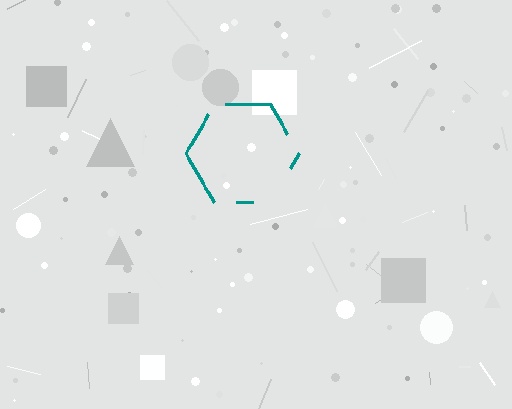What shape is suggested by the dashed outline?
The dashed outline suggests a hexagon.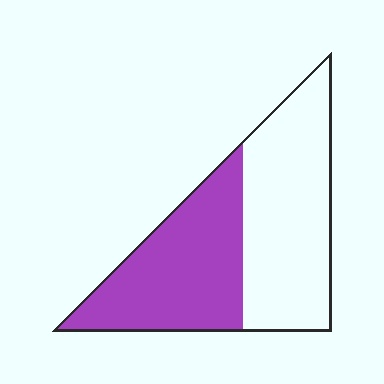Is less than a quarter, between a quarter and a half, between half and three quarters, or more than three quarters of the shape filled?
Between a quarter and a half.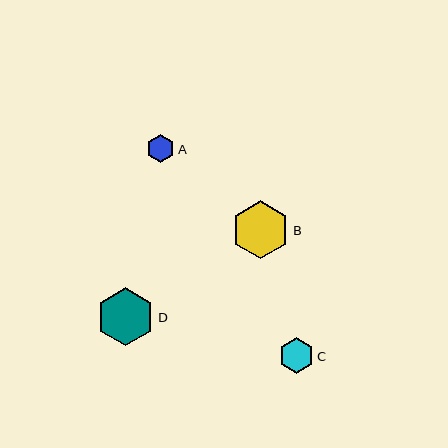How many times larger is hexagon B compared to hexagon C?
Hexagon B is approximately 1.6 times the size of hexagon C.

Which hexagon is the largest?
Hexagon B is the largest with a size of approximately 58 pixels.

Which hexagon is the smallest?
Hexagon A is the smallest with a size of approximately 28 pixels.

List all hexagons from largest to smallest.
From largest to smallest: B, D, C, A.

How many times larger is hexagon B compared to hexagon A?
Hexagon B is approximately 2.1 times the size of hexagon A.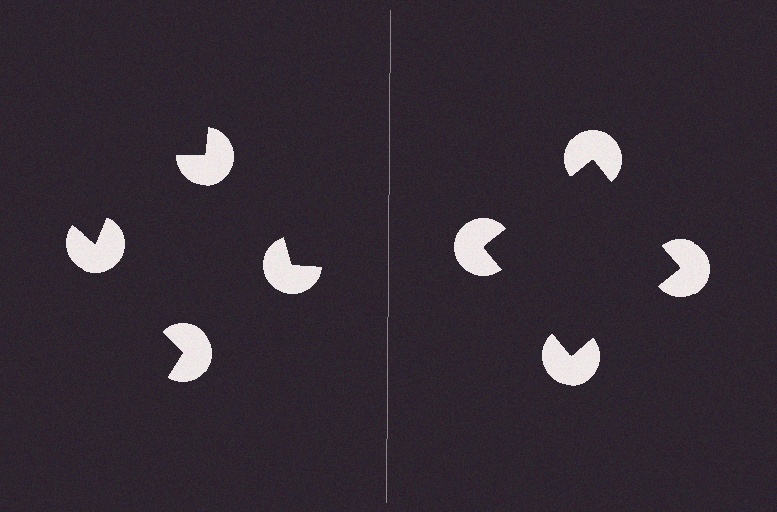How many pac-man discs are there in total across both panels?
8 — 4 on each side.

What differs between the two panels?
The pac-man discs are positioned identically on both sides; only the wedge orientations differ. On the right they align to a square; on the left they are misaligned.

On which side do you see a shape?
An illusory square appears on the right side. On the left side the wedge cuts are rotated, so no coherent shape forms.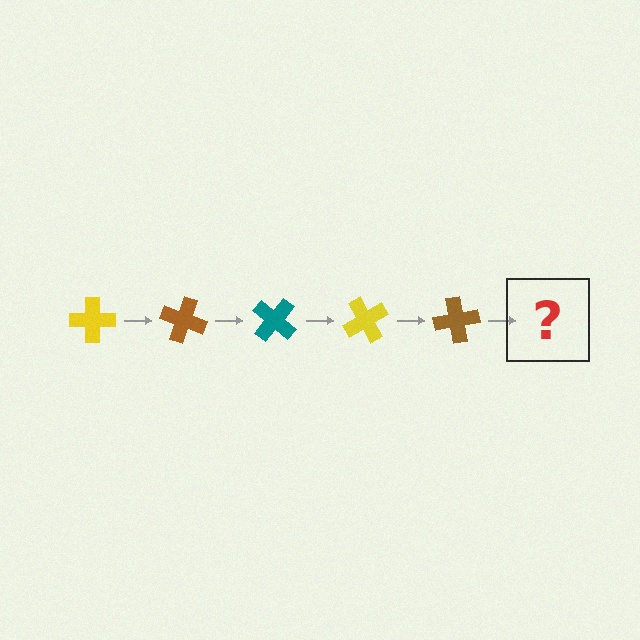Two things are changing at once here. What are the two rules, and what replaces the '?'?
The two rules are that it rotates 20 degrees each step and the color cycles through yellow, brown, and teal. The '?' should be a teal cross, rotated 100 degrees from the start.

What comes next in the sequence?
The next element should be a teal cross, rotated 100 degrees from the start.